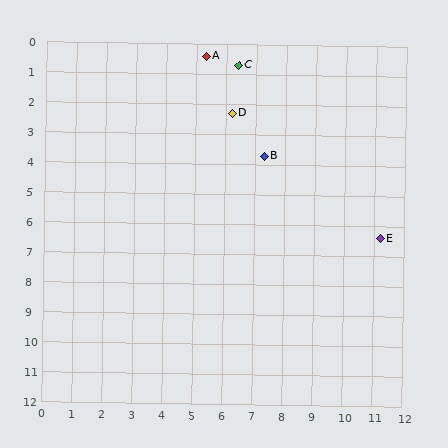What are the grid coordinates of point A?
Point A is at approximately (5.3, 0.4).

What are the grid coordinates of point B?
Point B is at approximately (7.3, 3.7).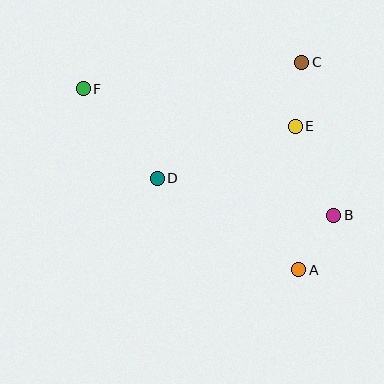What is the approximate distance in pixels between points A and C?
The distance between A and C is approximately 208 pixels.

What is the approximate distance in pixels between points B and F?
The distance between B and F is approximately 280 pixels.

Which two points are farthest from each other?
Points A and F are farthest from each other.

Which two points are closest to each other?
Points A and B are closest to each other.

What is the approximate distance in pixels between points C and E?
The distance between C and E is approximately 65 pixels.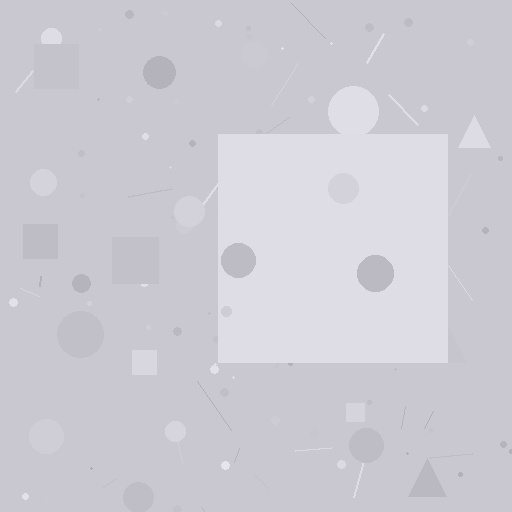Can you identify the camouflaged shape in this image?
The camouflaged shape is a square.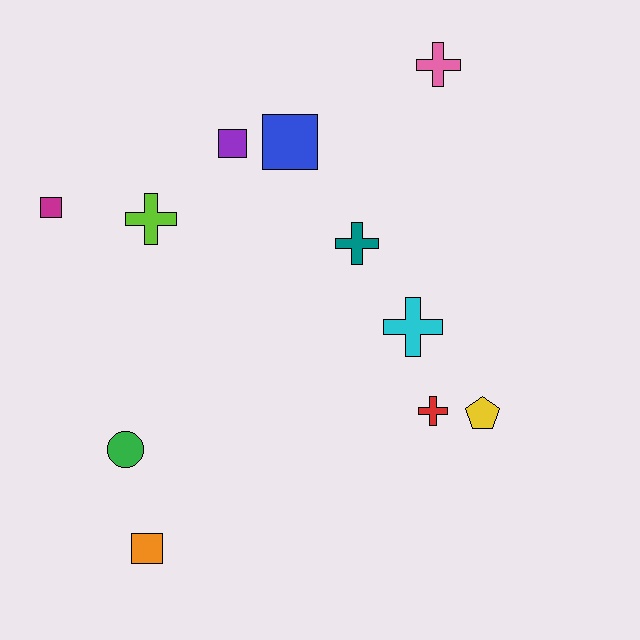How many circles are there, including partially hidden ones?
There is 1 circle.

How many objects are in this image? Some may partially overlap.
There are 11 objects.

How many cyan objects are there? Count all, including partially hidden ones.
There is 1 cyan object.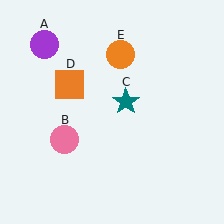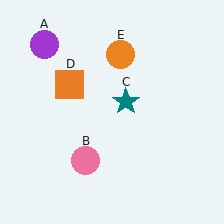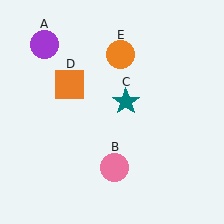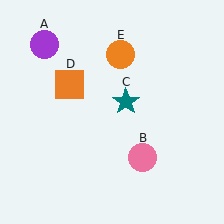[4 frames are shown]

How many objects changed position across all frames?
1 object changed position: pink circle (object B).